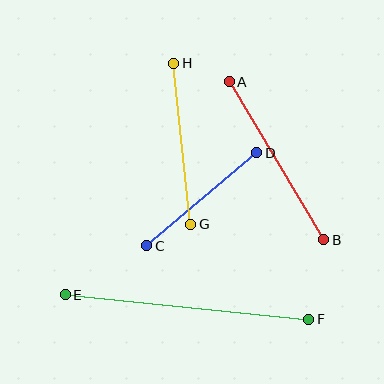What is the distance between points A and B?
The distance is approximately 184 pixels.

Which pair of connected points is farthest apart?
Points E and F are farthest apart.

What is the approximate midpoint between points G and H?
The midpoint is at approximately (182, 144) pixels.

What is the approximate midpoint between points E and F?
The midpoint is at approximately (187, 307) pixels.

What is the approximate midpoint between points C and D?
The midpoint is at approximately (202, 199) pixels.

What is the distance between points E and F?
The distance is approximately 245 pixels.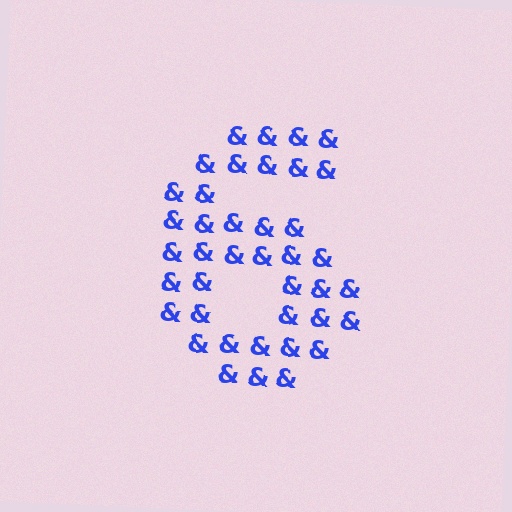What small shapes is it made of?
It is made of small ampersands.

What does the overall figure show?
The overall figure shows the digit 6.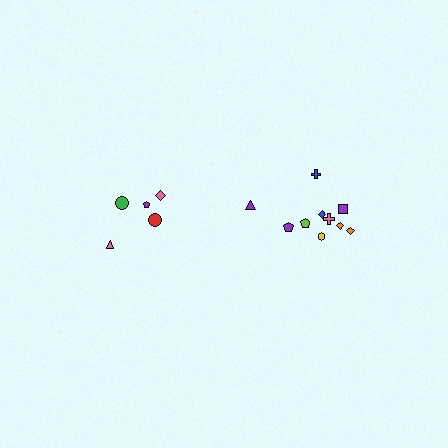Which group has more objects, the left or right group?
The right group.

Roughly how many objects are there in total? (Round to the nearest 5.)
Roughly 15 objects in total.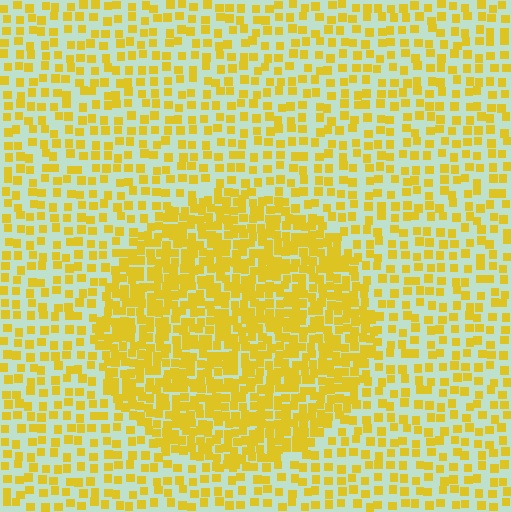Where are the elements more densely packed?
The elements are more densely packed inside the circle boundary.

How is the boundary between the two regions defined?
The boundary is defined by a change in element density (approximately 2.1x ratio). All elements are the same color, size, and shape.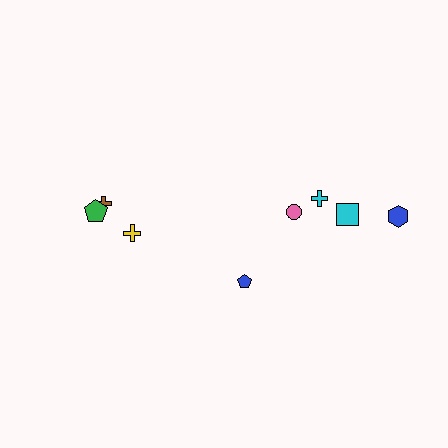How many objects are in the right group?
There are 5 objects.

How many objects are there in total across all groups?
There are 8 objects.